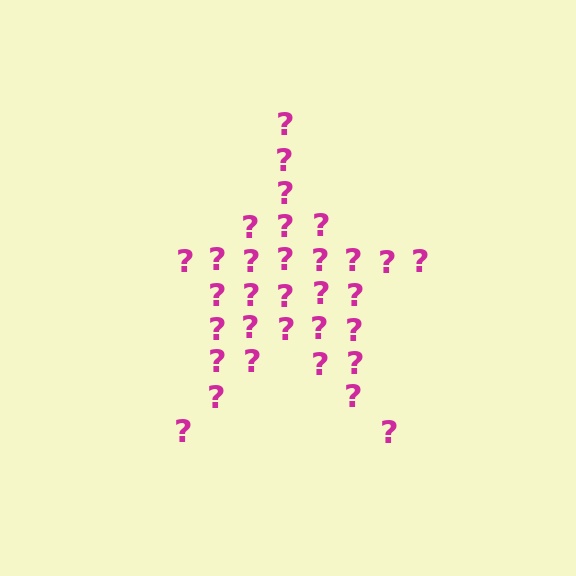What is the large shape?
The large shape is a star.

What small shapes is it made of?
It is made of small question marks.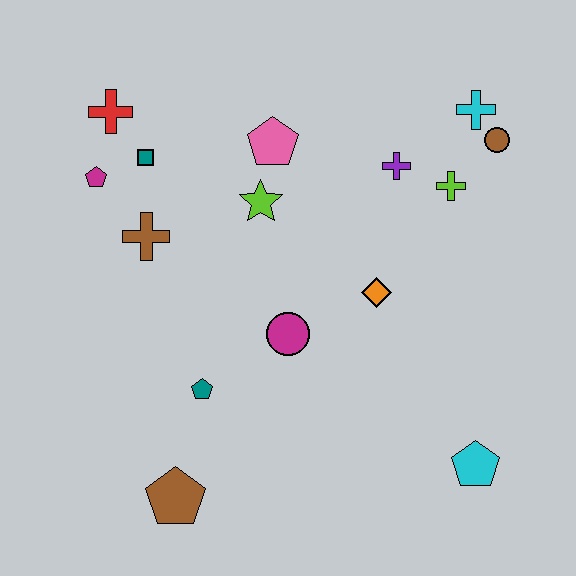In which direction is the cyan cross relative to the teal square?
The cyan cross is to the right of the teal square.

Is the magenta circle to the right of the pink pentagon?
Yes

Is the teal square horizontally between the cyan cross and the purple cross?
No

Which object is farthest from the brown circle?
The brown pentagon is farthest from the brown circle.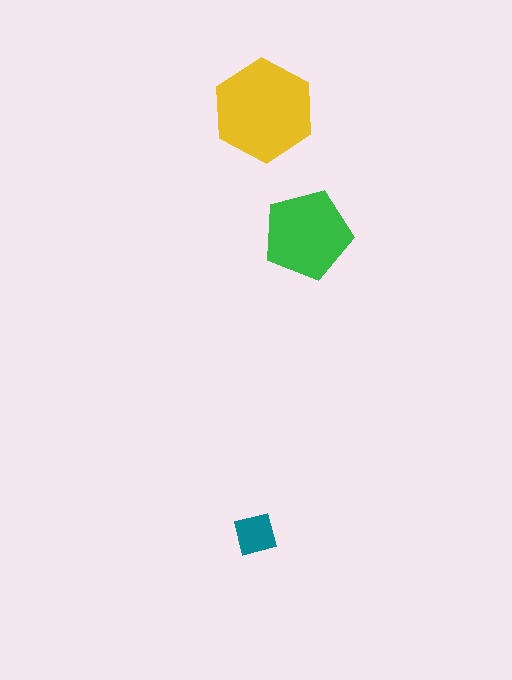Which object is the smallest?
The teal square.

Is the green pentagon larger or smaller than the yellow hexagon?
Smaller.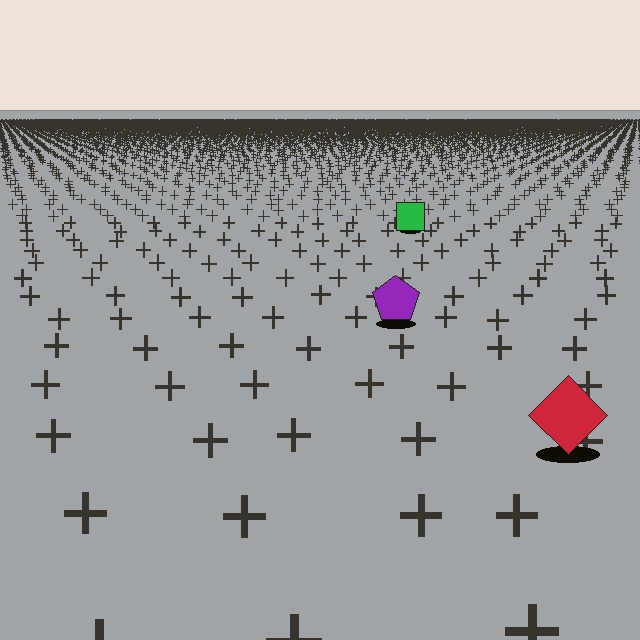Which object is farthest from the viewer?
The green square is farthest from the viewer. It appears smaller and the ground texture around it is denser.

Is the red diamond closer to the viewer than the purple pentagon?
Yes. The red diamond is closer — you can tell from the texture gradient: the ground texture is coarser near it.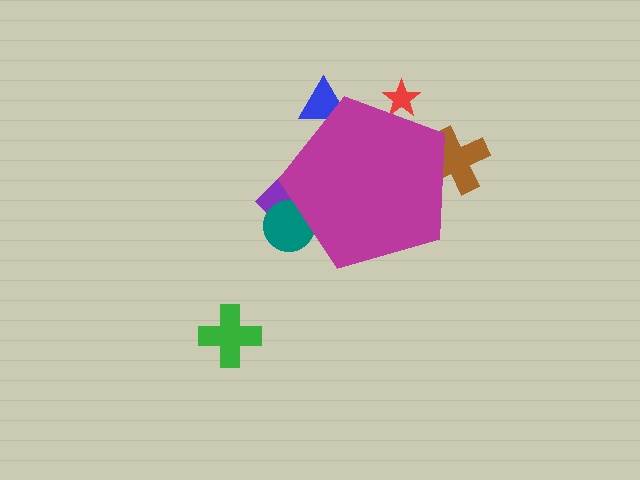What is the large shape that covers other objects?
A magenta pentagon.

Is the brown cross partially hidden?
Yes, the brown cross is partially hidden behind the magenta pentagon.